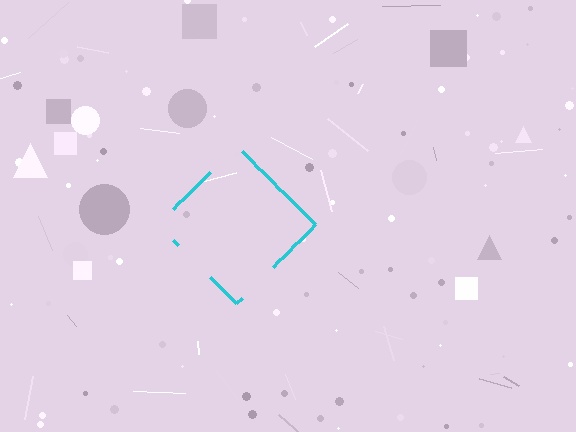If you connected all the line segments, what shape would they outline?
They would outline a diamond.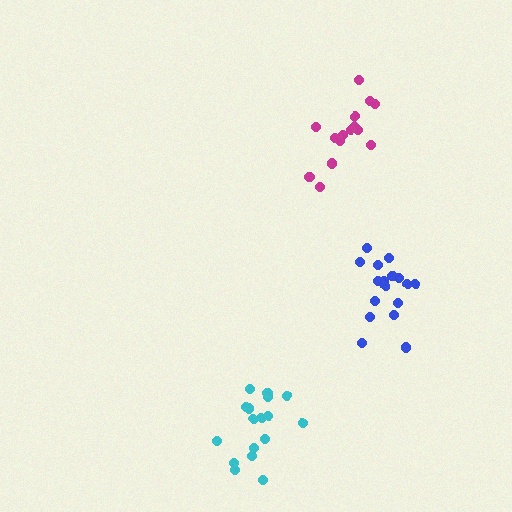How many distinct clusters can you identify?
There are 3 distinct clusters.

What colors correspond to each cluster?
The clusters are colored: blue, magenta, cyan.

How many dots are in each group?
Group 1: 17 dots, Group 2: 15 dots, Group 3: 17 dots (49 total).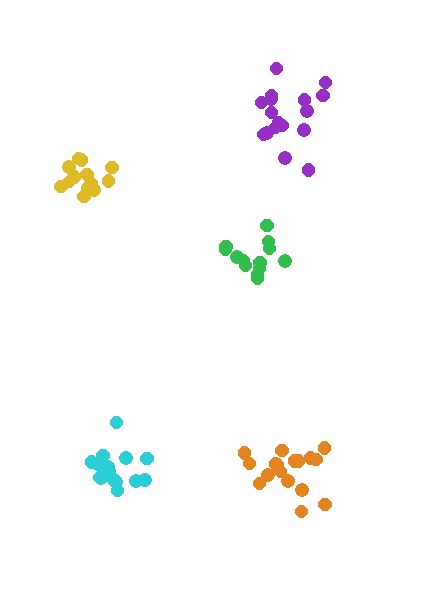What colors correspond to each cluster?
The clusters are colored: green, cyan, purple, orange, yellow.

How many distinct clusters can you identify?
There are 5 distinct clusters.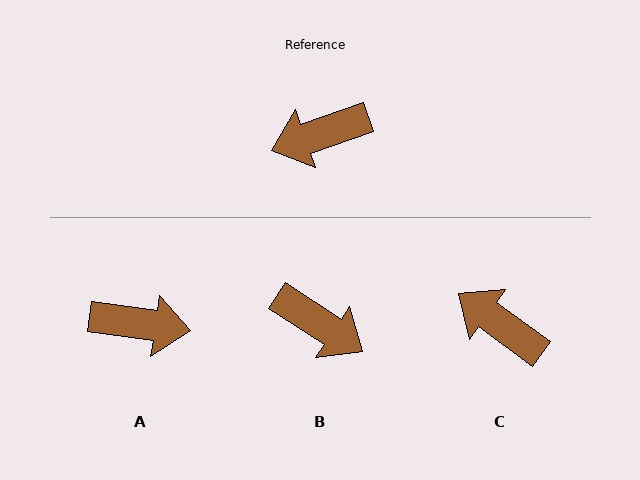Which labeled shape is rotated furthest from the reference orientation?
A, about 153 degrees away.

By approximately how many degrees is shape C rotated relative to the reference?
Approximately 56 degrees clockwise.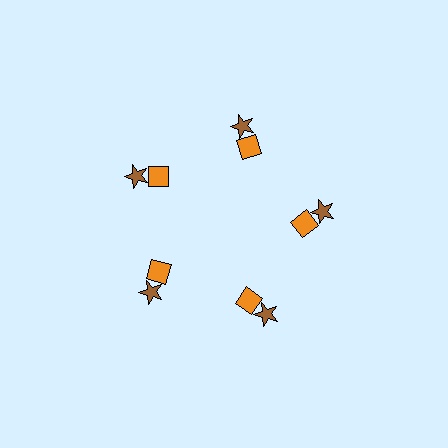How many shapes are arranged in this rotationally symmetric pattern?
There are 10 shapes, arranged in 5 groups of 2.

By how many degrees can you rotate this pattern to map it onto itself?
The pattern maps onto itself every 72 degrees of rotation.